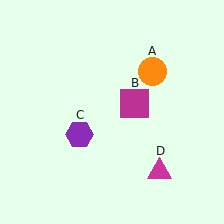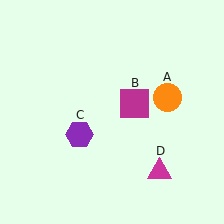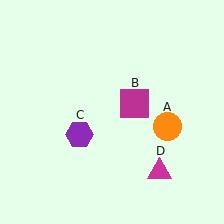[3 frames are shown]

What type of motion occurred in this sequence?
The orange circle (object A) rotated clockwise around the center of the scene.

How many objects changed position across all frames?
1 object changed position: orange circle (object A).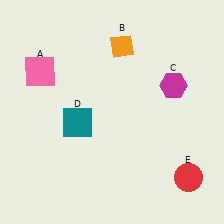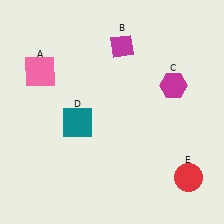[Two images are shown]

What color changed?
The diamond (B) changed from orange in Image 1 to magenta in Image 2.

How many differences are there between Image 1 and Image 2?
There is 1 difference between the two images.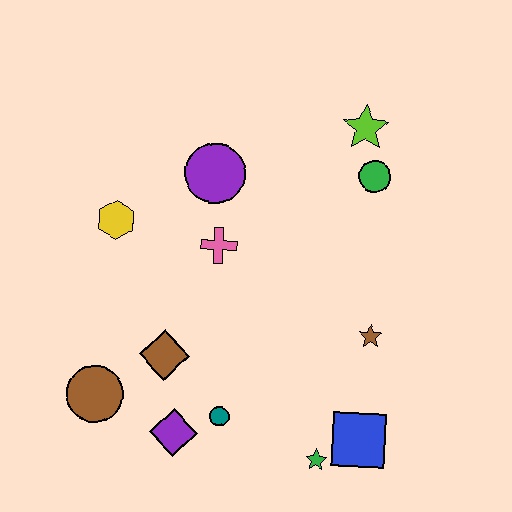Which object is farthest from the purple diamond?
The lime star is farthest from the purple diamond.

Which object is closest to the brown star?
The blue square is closest to the brown star.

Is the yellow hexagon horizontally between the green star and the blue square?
No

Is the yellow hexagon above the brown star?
Yes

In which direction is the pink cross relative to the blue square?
The pink cross is above the blue square.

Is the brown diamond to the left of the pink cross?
Yes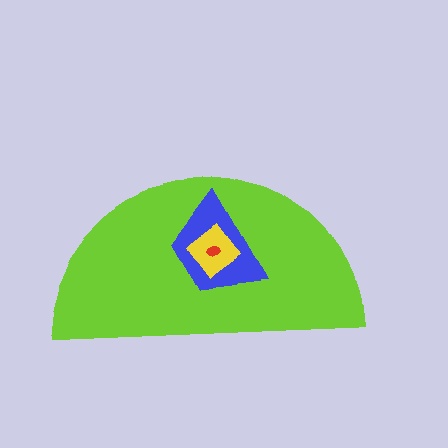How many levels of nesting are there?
4.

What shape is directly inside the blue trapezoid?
The yellow diamond.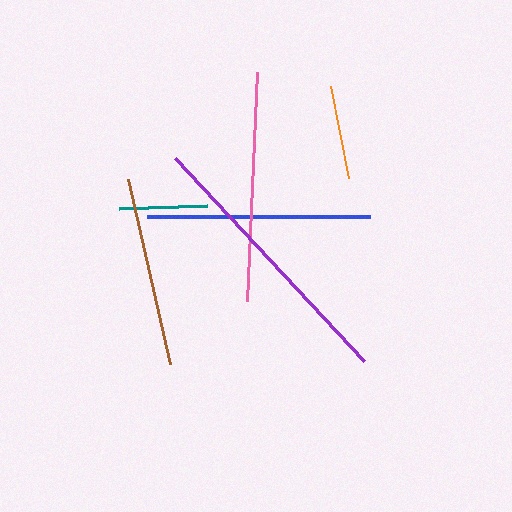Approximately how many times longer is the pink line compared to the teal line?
The pink line is approximately 2.6 times the length of the teal line.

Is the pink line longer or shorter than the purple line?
The purple line is longer than the pink line.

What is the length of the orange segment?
The orange segment is approximately 94 pixels long.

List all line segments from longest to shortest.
From longest to shortest: purple, pink, blue, brown, orange, teal.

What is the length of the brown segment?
The brown segment is approximately 190 pixels long.